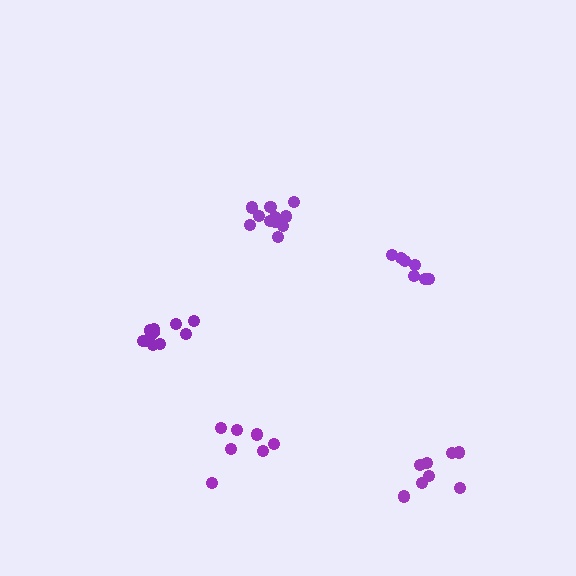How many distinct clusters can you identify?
There are 5 distinct clusters.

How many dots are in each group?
Group 1: 7 dots, Group 2: 7 dots, Group 3: 10 dots, Group 4: 11 dots, Group 5: 8 dots (43 total).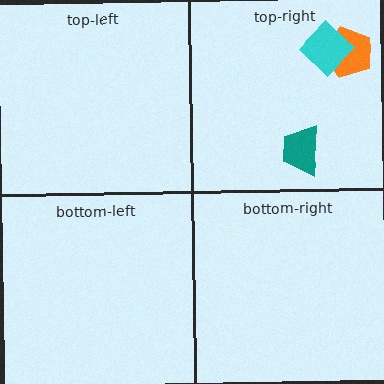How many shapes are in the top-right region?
3.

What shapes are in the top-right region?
The orange pentagon, the cyan diamond, the teal trapezoid.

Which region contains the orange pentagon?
The top-right region.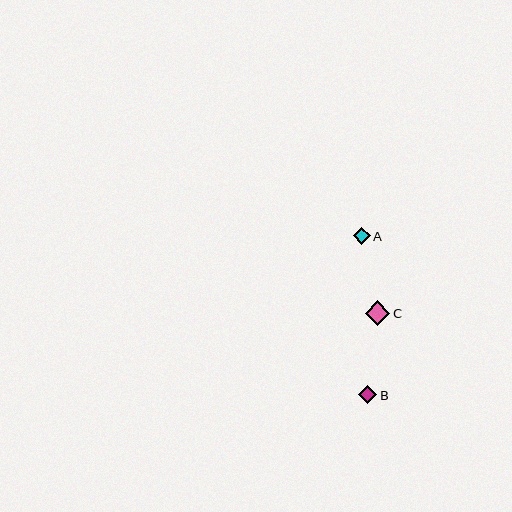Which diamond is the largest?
Diamond C is the largest with a size of approximately 25 pixels.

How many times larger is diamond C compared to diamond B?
Diamond C is approximately 1.3 times the size of diamond B.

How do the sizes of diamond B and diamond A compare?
Diamond B and diamond A are approximately the same size.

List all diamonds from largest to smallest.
From largest to smallest: C, B, A.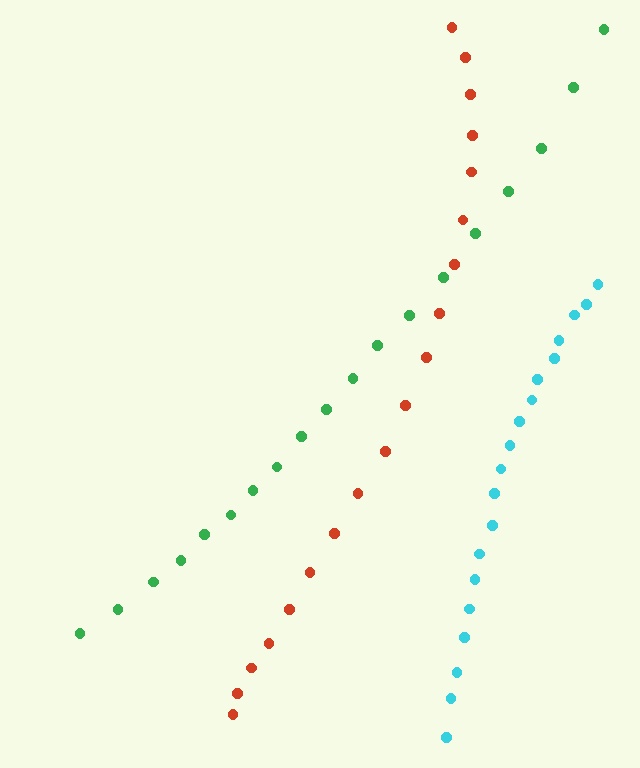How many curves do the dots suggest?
There are 3 distinct paths.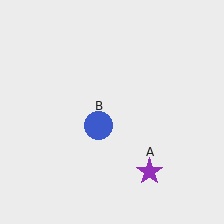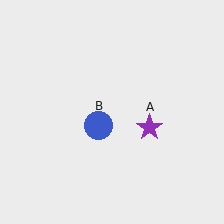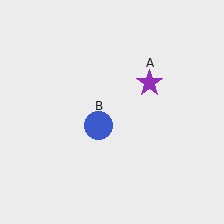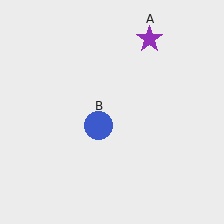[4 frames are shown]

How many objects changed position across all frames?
1 object changed position: purple star (object A).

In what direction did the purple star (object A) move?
The purple star (object A) moved up.